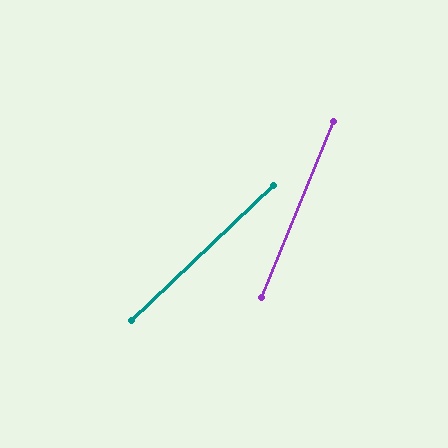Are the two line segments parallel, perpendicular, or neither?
Neither parallel nor perpendicular — they differ by about 24°.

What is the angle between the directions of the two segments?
Approximately 24 degrees.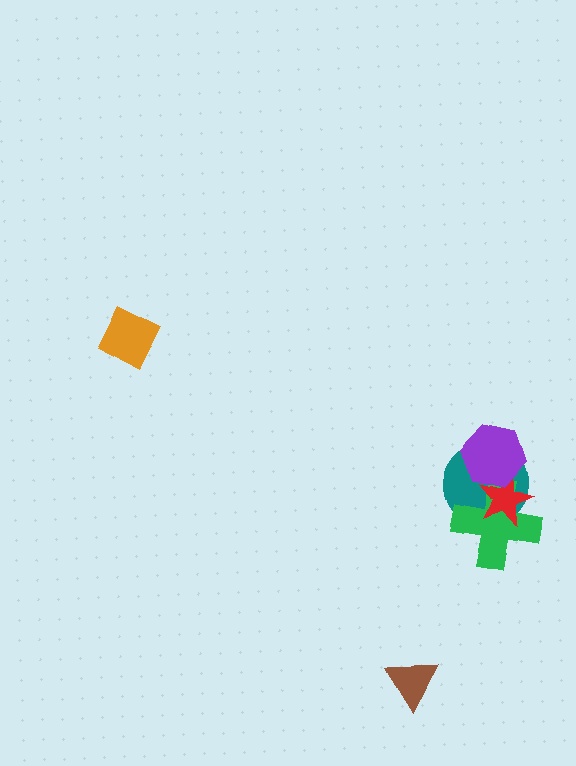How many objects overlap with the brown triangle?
0 objects overlap with the brown triangle.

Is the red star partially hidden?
Yes, it is partially covered by another shape.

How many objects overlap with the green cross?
3 objects overlap with the green cross.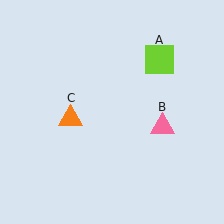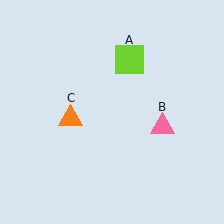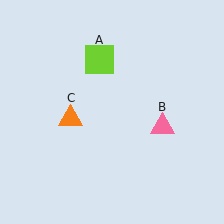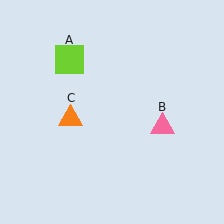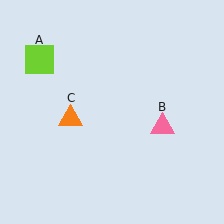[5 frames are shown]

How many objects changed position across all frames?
1 object changed position: lime square (object A).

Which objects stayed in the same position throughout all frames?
Pink triangle (object B) and orange triangle (object C) remained stationary.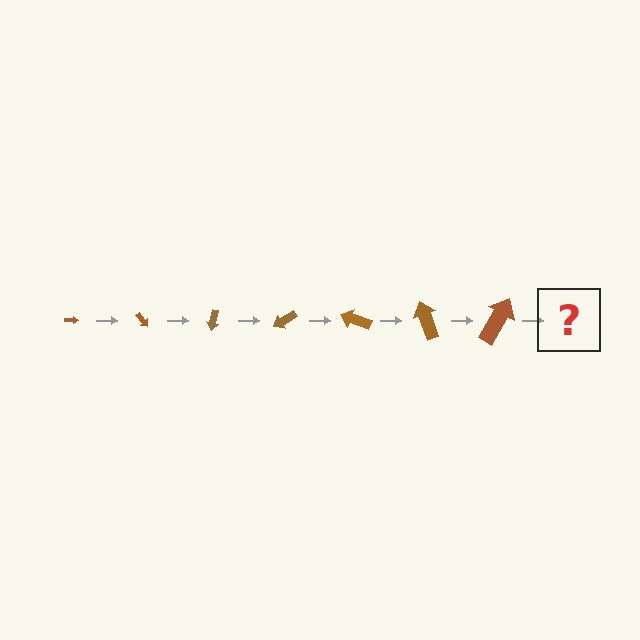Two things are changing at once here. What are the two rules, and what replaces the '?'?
The two rules are that the arrow grows larger each step and it rotates 50 degrees each step. The '?' should be an arrow, larger than the previous one and rotated 350 degrees from the start.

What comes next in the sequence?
The next element should be an arrow, larger than the previous one and rotated 350 degrees from the start.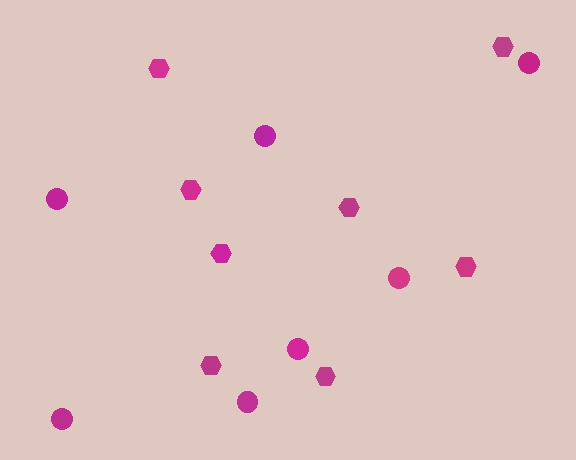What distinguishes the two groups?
There are 2 groups: one group of hexagons (8) and one group of circles (7).